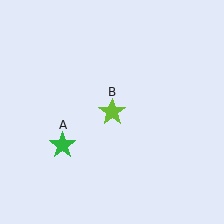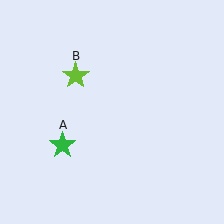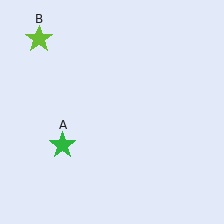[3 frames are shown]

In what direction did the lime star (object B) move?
The lime star (object B) moved up and to the left.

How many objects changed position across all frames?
1 object changed position: lime star (object B).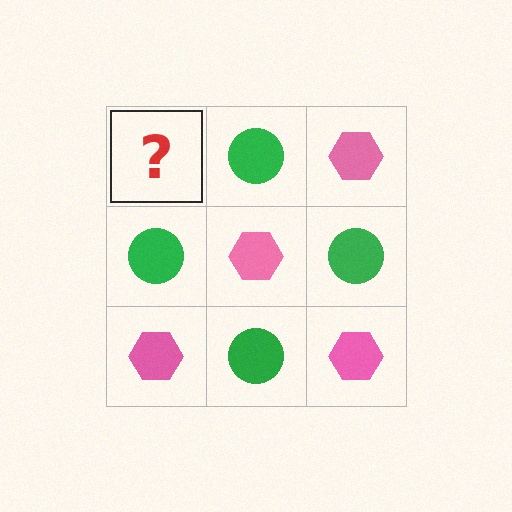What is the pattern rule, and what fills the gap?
The rule is that it alternates pink hexagon and green circle in a checkerboard pattern. The gap should be filled with a pink hexagon.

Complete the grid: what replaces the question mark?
The question mark should be replaced with a pink hexagon.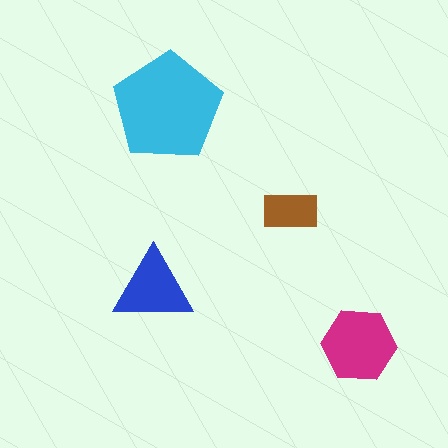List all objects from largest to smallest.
The cyan pentagon, the magenta hexagon, the blue triangle, the brown rectangle.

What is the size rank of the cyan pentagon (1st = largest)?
1st.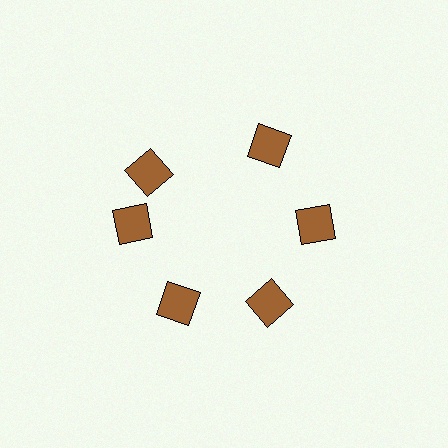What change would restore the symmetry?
The symmetry would be restored by rotating it back into even spacing with its neighbors so that all 6 diamonds sit at equal angles and equal distance from the center.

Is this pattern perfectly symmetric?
No. The 6 brown diamonds are arranged in a ring, but one element near the 11 o'clock position is rotated out of alignment along the ring, breaking the 6-fold rotational symmetry.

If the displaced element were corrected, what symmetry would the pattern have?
It would have 6-fold rotational symmetry — the pattern would map onto itself every 60 degrees.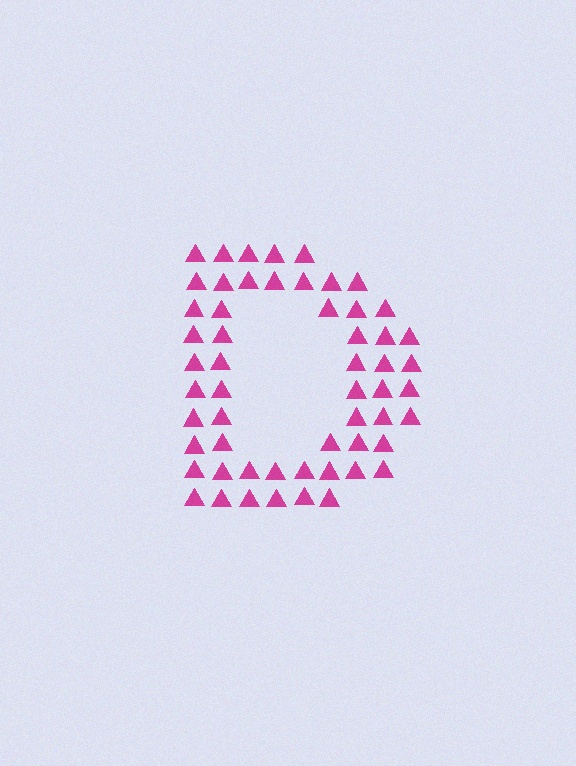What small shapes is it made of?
It is made of small triangles.